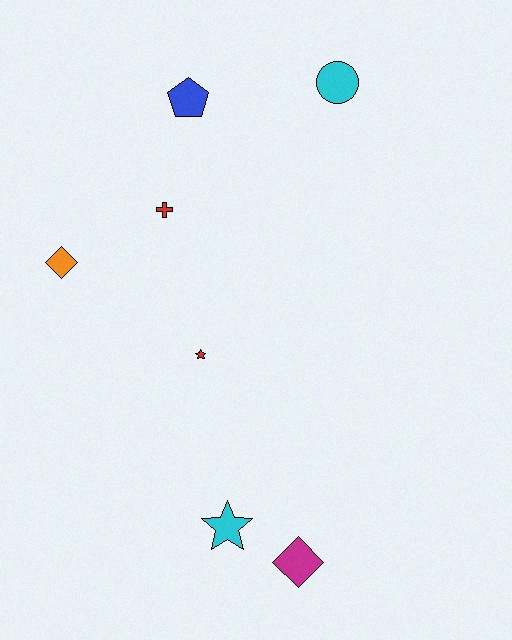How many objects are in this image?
There are 7 objects.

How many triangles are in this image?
There are no triangles.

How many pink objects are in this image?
There are no pink objects.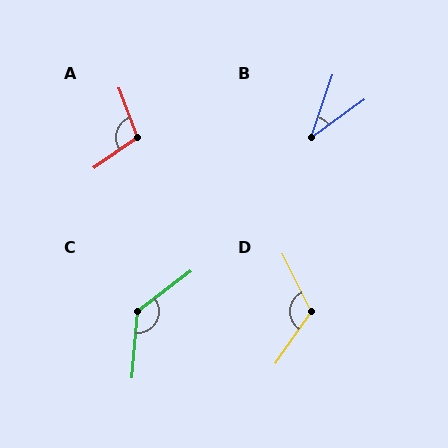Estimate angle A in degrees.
Approximately 104 degrees.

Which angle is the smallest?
B, at approximately 35 degrees.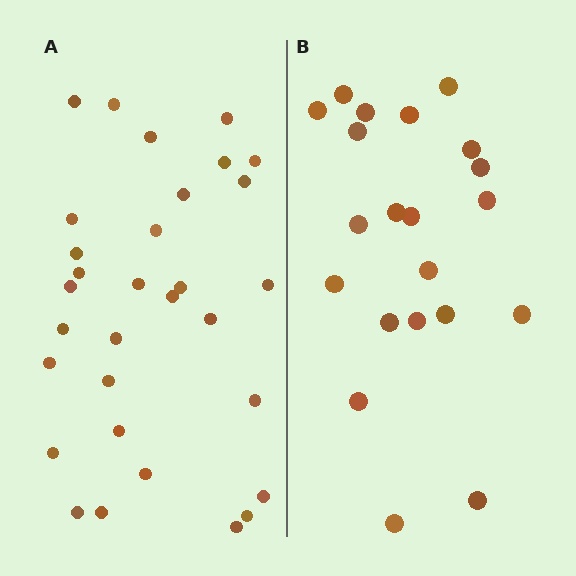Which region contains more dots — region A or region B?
Region A (the left region) has more dots.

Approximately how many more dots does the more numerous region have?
Region A has roughly 10 or so more dots than region B.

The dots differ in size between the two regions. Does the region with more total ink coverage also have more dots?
No. Region B has more total ink coverage because its dots are larger, but region A actually contains more individual dots. Total area can be misleading — the number of items is what matters here.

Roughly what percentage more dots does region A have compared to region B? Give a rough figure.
About 50% more.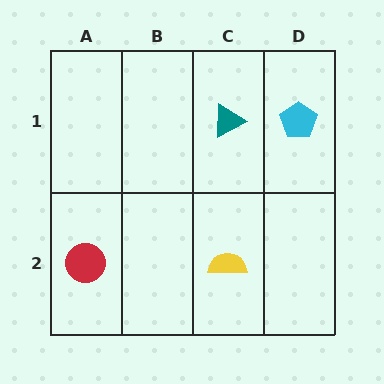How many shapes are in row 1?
2 shapes.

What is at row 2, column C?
A yellow semicircle.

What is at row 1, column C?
A teal triangle.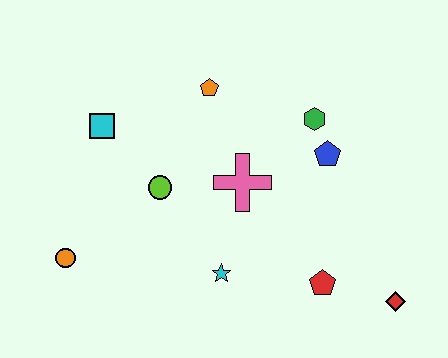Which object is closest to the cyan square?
The lime circle is closest to the cyan square.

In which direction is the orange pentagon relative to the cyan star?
The orange pentagon is above the cyan star.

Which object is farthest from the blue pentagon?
The orange circle is farthest from the blue pentagon.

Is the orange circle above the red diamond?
Yes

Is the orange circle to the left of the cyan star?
Yes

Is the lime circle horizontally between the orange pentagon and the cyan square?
Yes